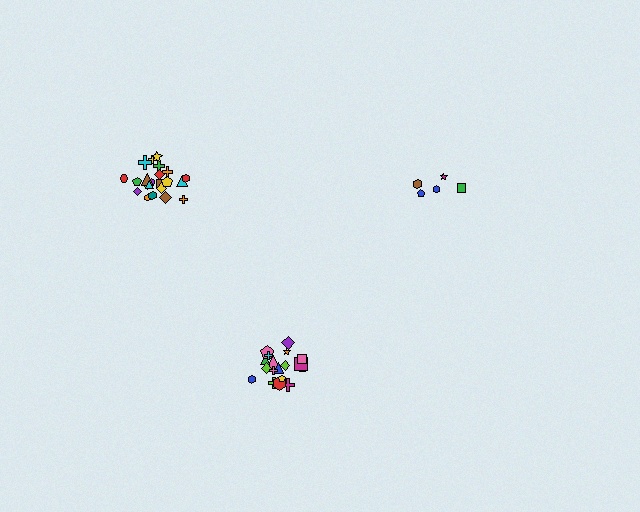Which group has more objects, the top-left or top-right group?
The top-left group.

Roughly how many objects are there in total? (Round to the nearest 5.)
Roughly 45 objects in total.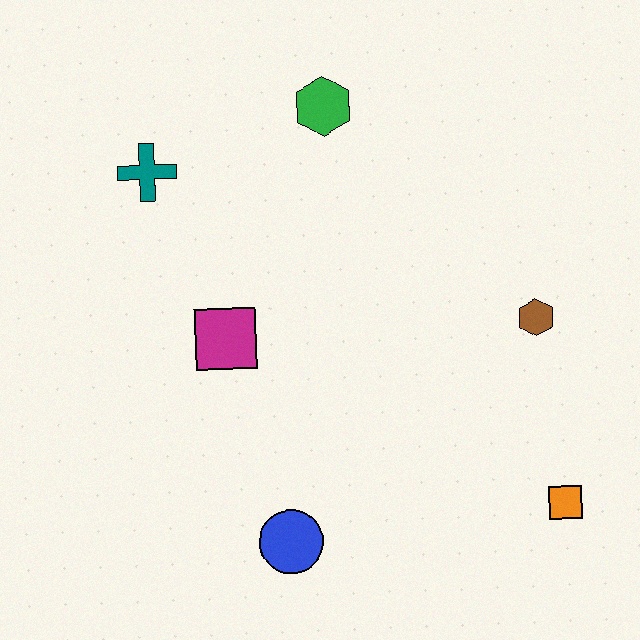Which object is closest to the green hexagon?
The teal cross is closest to the green hexagon.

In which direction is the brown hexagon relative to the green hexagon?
The brown hexagon is below the green hexagon.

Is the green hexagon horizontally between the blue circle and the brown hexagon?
Yes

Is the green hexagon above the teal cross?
Yes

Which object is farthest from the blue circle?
The green hexagon is farthest from the blue circle.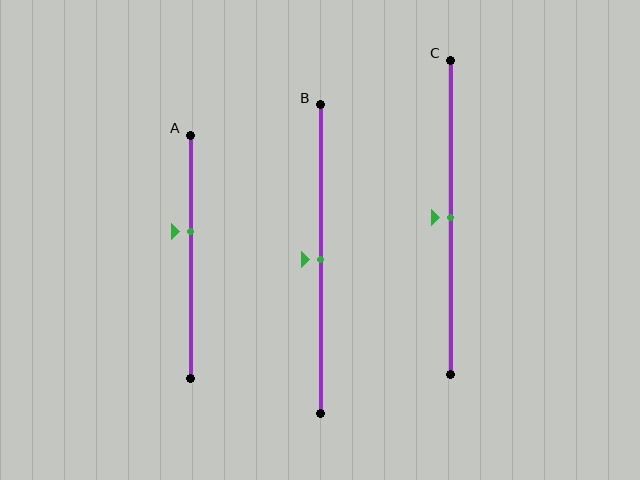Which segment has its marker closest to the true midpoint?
Segment B has its marker closest to the true midpoint.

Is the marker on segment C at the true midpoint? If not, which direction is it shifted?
Yes, the marker on segment C is at the true midpoint.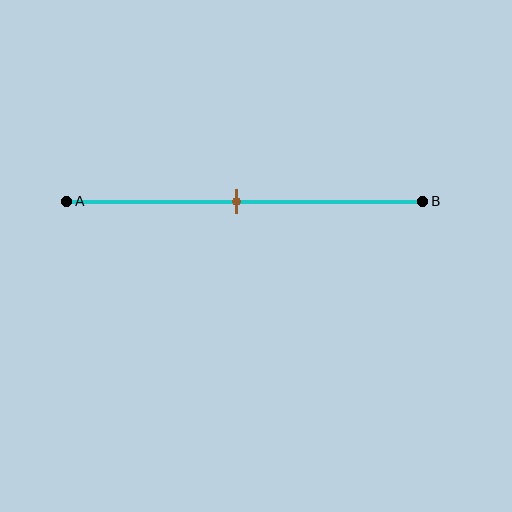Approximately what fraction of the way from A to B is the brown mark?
The brown mark is approximately 50% of the way from A to B.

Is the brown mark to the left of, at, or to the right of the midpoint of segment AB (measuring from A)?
The brown mark is approximately at the midpoint of segment AB.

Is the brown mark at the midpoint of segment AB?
Yes, the mark is approximately at the midpoint.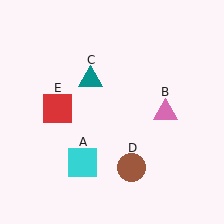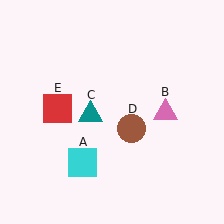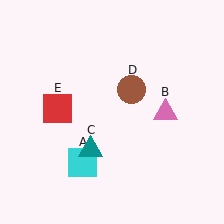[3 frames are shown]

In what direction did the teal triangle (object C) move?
The teal triangle (object C) moved down.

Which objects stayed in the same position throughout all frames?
Cyan square (object A) and pink triangle (object B) and red square (object E) remained stationary.